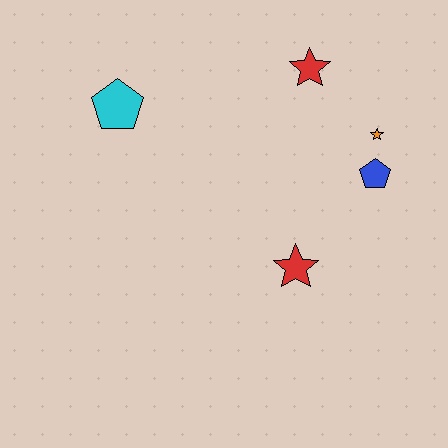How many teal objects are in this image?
There are no teal objects.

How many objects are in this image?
There are 5 objects.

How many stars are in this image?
There are 3 stars.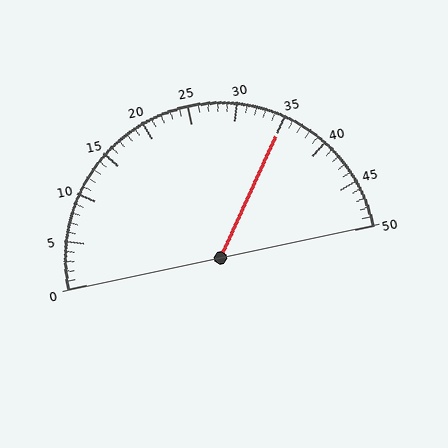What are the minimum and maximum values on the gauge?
The gauge ranges from 0 to 50.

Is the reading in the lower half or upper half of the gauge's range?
The reading is in the upper half of the range (0 to 50).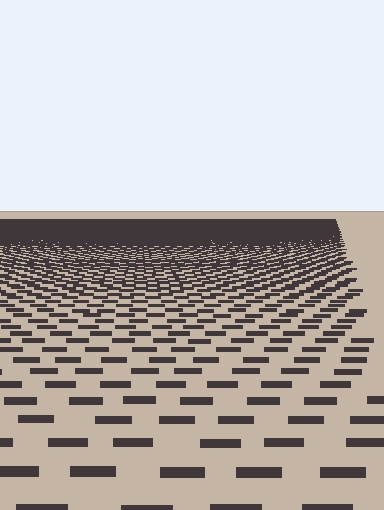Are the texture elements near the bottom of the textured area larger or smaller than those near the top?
Larger. Near the bottom, elements are closer to the viewer and appear at a bigger on-screen size.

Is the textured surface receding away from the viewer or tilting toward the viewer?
The surface is receding away from the viewer. Texture elements get smaller and denser toward the top.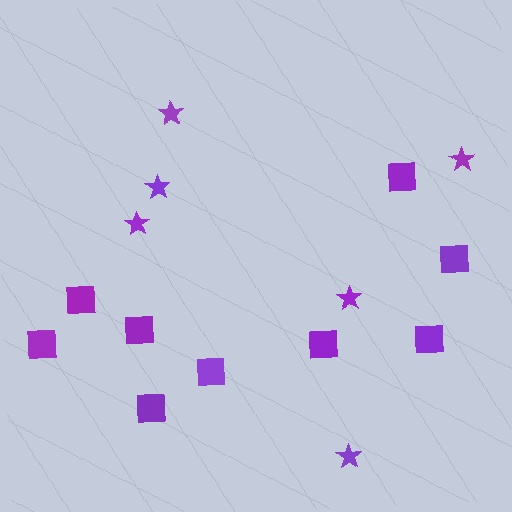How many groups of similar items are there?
There are 2 groups: one group of stars (6) and one group of squares (9).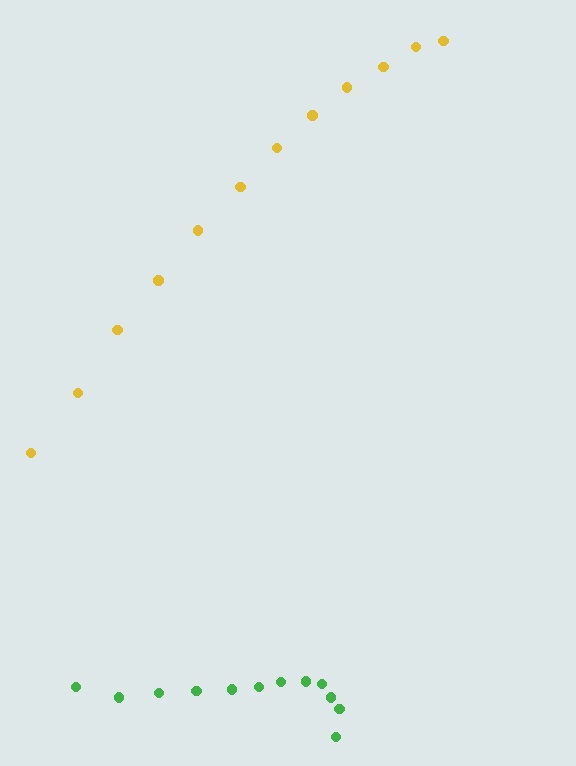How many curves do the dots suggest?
There are 2 distinct paths.